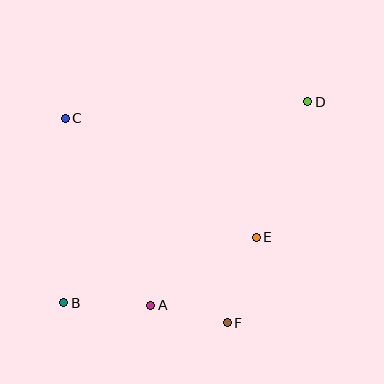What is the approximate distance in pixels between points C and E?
The distance between C and E is approximately 225 pixels.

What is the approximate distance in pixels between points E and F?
The distance between E and F is approximately 90 pixels.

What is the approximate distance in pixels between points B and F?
The distance between B and F is approximately 165 pixels.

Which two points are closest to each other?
Points A and F are closest to each other.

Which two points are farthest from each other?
Points B and D are farthest from each other.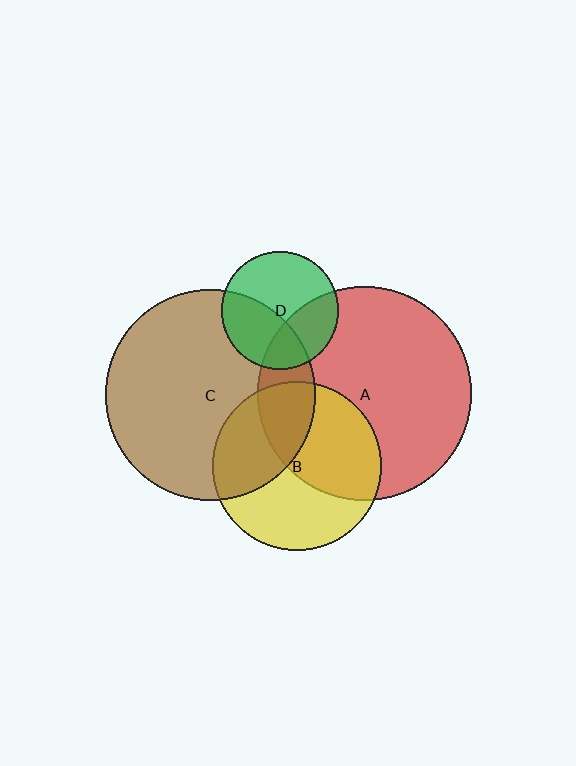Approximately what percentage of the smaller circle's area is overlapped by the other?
Approximately 15%.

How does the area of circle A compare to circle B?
Approximately 1.6 times.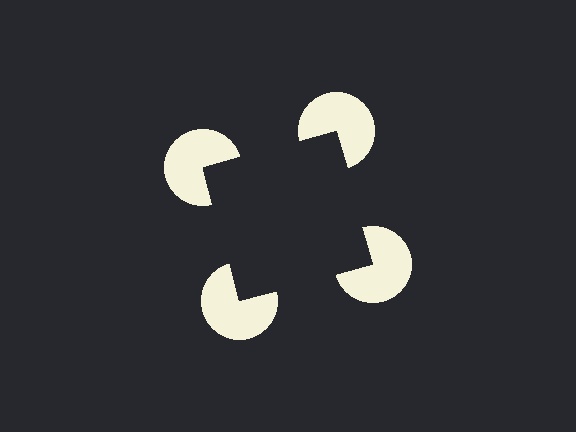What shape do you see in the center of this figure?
An illusory square — its edges are inferred from the aligned wedge cuts in the pac-man discs, not physically drawn.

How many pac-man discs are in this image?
There are 4 — one at each vertex of the illusory square.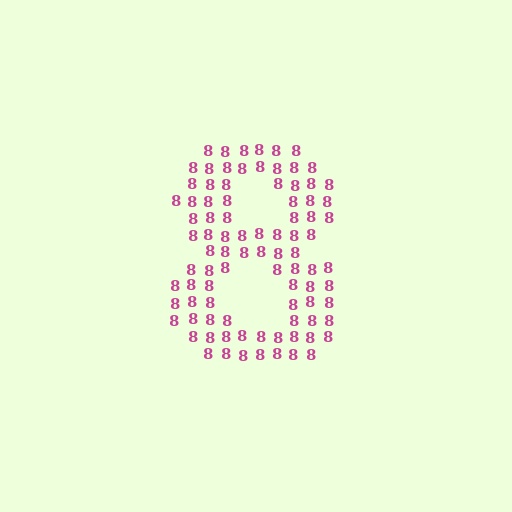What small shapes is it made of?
It is made of small digit 8's.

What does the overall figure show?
The overall figure shows the digit 8.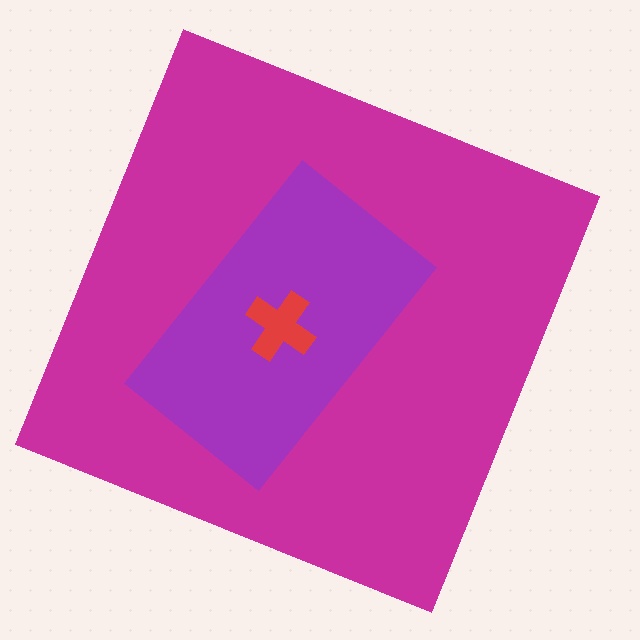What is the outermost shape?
The magenta square.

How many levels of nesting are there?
3.